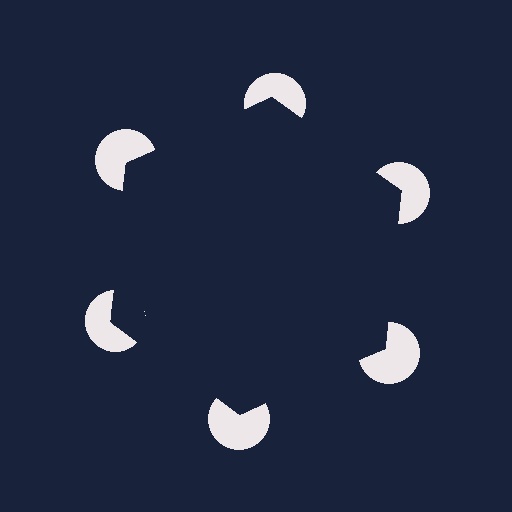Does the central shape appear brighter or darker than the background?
It typically appears slightly darker than the background, even though no actual brightness change is drawn.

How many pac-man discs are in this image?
There are 6 — one at each vertex of the illusory hexagon.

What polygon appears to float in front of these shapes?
An illusory hexagon — its edges are inferred from the aligned wedge cuts in the pac-man discs, not physically drawn.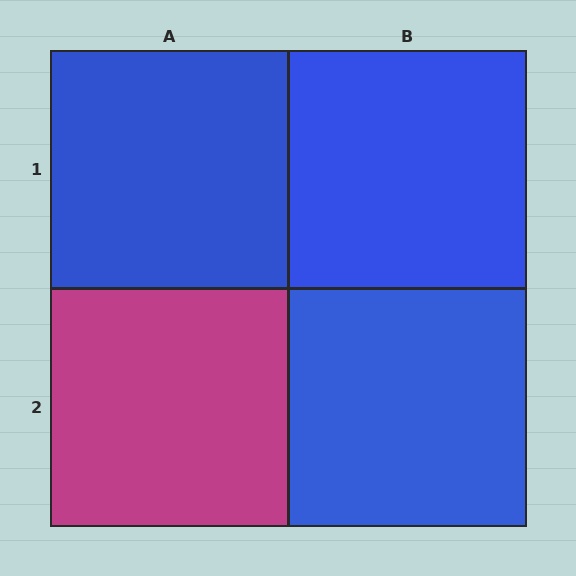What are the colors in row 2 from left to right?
Magenta, blue.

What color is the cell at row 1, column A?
Blue.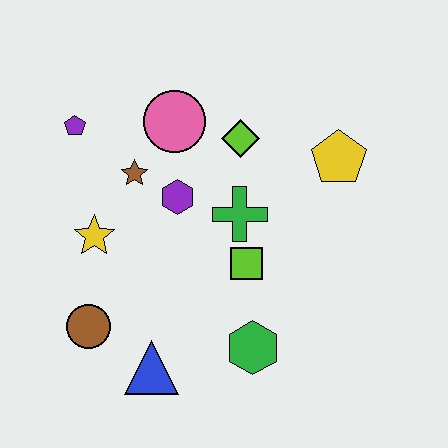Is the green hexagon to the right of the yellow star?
Yes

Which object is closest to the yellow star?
The brown star is closest to the yellow star.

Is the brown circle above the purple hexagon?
No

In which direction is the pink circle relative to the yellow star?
The pink circle is above the yellow star.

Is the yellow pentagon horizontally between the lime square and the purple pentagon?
No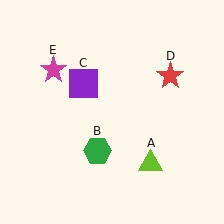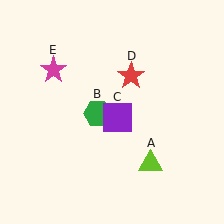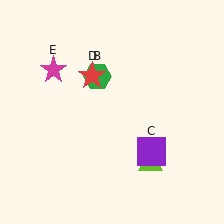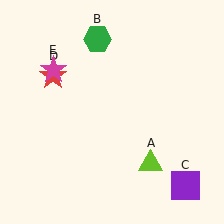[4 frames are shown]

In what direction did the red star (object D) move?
The red star (object D) moved left.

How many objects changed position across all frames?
3 objects changed position: green hexagon (object B), purple square (object C), red star (object D).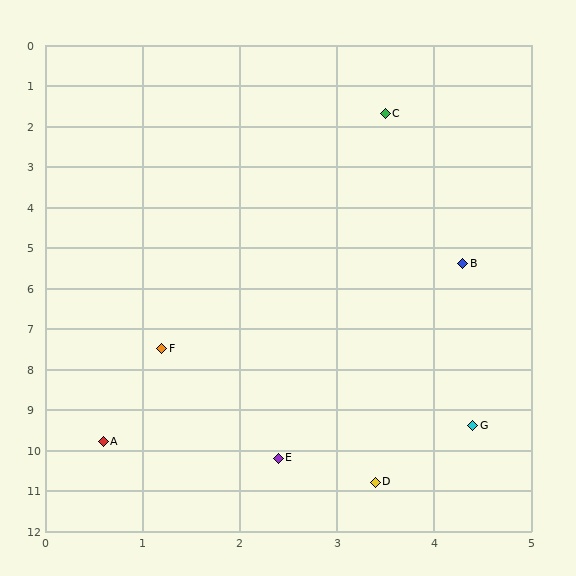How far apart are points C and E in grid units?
Points C and E are about 8.6 grid units apart.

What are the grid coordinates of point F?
Point F is at approximately (1.2, 7.5).